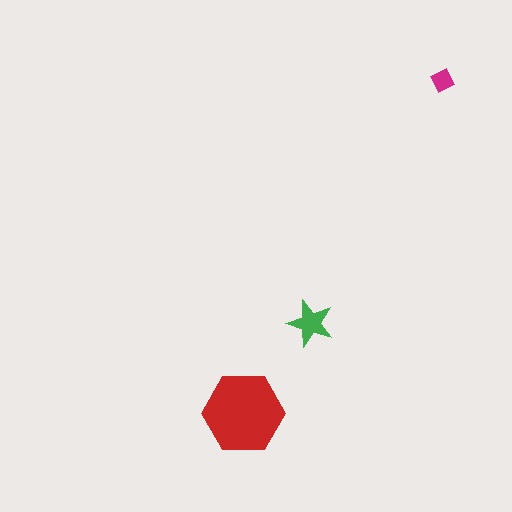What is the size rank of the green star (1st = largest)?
2nd.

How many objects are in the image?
There are 3 objects in the image.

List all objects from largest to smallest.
The red hexagon, the green star, the magenta diamond.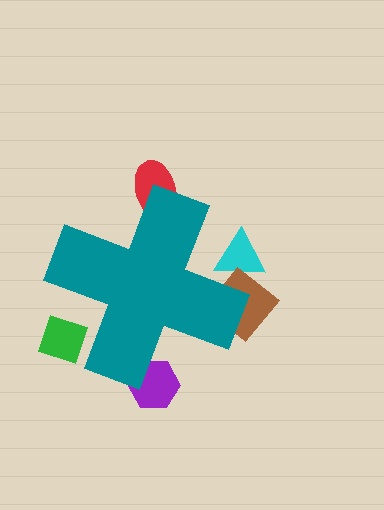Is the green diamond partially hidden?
Yes, the green diamond is partially hidden behind the teal cross.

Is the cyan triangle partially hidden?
Yes, the cyan triangle is partially hidden behind the teal cross.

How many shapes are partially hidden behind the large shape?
5 shapes are partially hidden.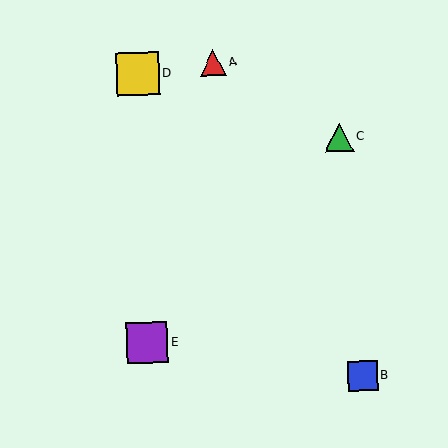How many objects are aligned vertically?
2 objects (D, E) are aligned vertically.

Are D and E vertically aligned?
Yes, both are at x≈138.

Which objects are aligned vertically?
Objects D, E are aligned vertically.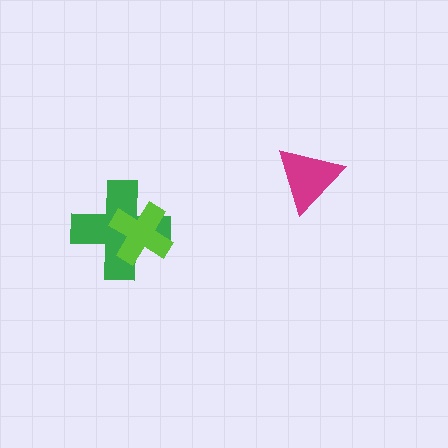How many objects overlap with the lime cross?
1 object overlaps with the lime cross.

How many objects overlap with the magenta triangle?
0 objects overlap with the magenta triangle.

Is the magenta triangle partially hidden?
No, no other shape covers it.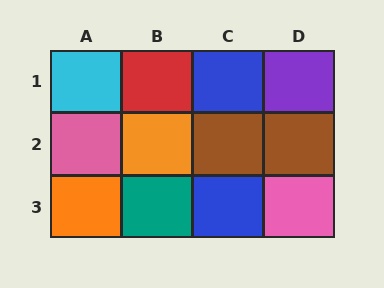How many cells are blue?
2 cells are blue.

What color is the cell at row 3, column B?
Teal.